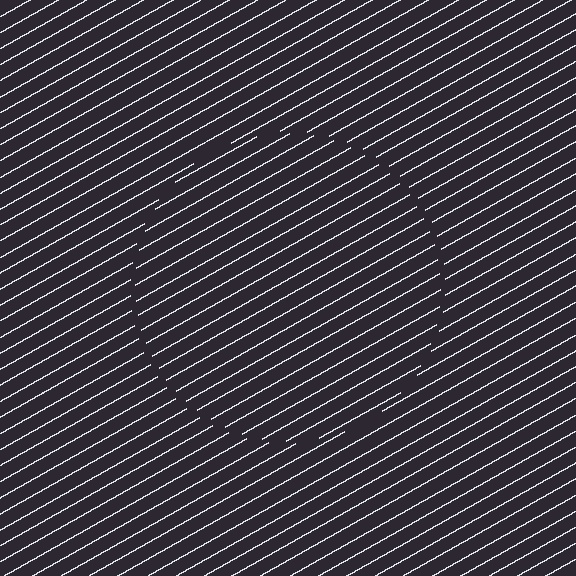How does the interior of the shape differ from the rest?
The interior of the shape contains the same grating, shifted by half a period — the contour is defined by the phase discontinuity where line-ends from the inner and outer gratings abut.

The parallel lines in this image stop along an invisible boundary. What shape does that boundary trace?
An illusory circle. The interior of the shape contains the same grating, shifted by half a period — the contour is defined by the phase discontinuity where line-ends from the inner and outer gratings abut.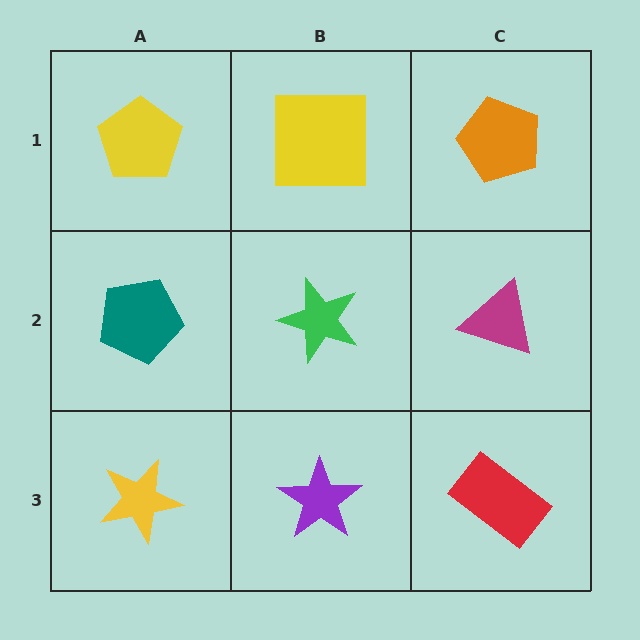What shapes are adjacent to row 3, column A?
A teal pentagon (row 2, column A), a purple star (row 3, column B).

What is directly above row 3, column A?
A teal pentagon.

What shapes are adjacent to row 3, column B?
A green star (row 2, column B), a yellow star (row 3, column A), a red rectangle (row 3, column C).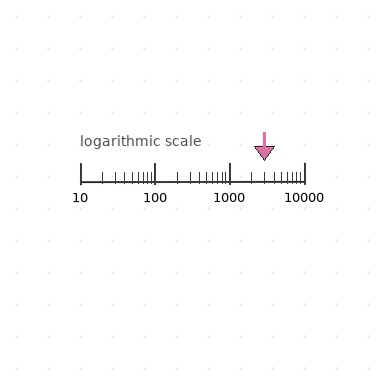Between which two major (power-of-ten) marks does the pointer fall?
The pointer is between 1000 and 10000.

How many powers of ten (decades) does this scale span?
The scale spans 3 decades, from 10 to 10000.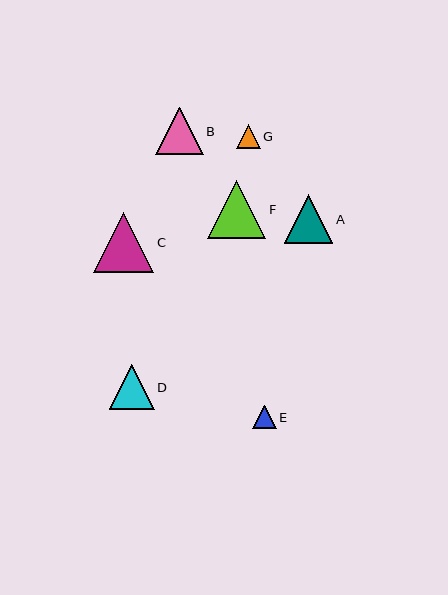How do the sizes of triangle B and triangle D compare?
Triangle B and triangle D are approximately the same size.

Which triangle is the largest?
Triangle C is the largest with a size of approximately 61 pixels.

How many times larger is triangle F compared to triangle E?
Triangle F is approximately 2.4 times the size of triangle E.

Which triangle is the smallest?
Triangle G is the smallest with a size of approximately 24 pixels.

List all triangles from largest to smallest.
From largest to smallest: C, F, A, B, D, E, G.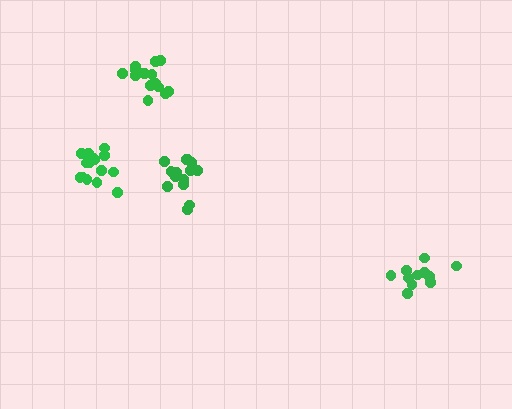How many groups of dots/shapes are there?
There are 4 groups.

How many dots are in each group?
Group 1: 11 dots, Group 2: 16 dots, Group 3: 14 dots, Group 4: 16 dots (57 total).